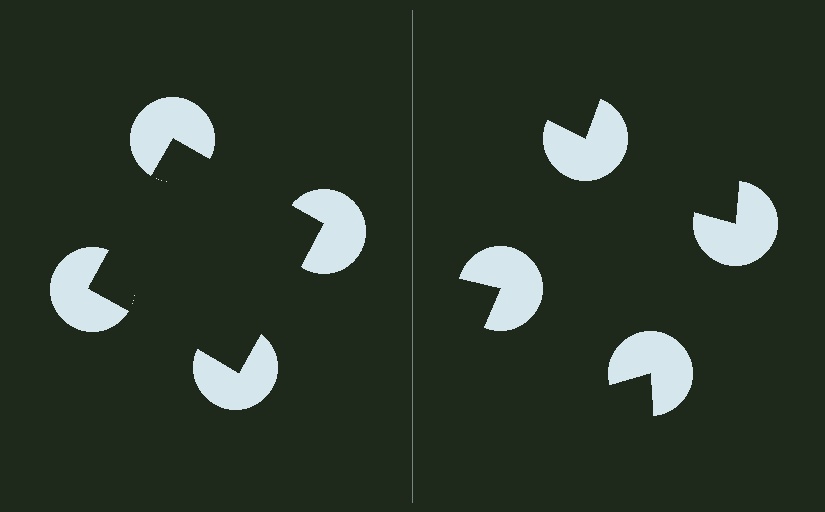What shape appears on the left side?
An illusory square.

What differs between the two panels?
The pac-man discs are positioned identically on both sides; only the wedge orientations differ. On the left they align to a square; on the right they are misaligned.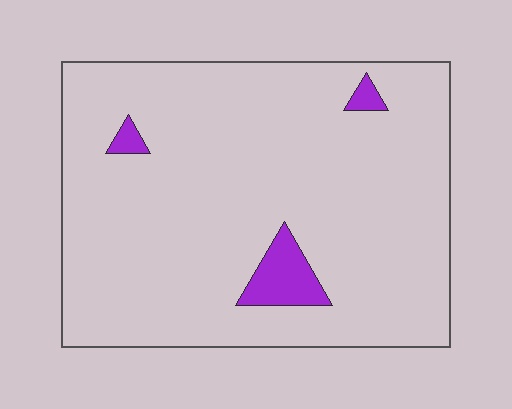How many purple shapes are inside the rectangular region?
3.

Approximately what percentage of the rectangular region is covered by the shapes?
Approximately 5%.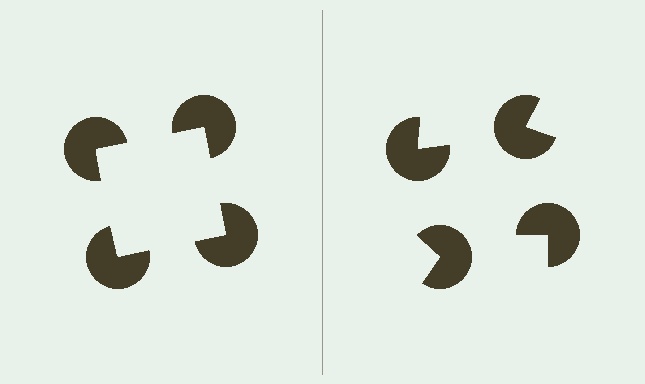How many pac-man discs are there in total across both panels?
8 — 4 on each side.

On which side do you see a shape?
An illusory square appears on the left side. On the right side the wedge cuts are rotated, so no coherent shape forms.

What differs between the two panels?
The pac-man discs are positioned identically on both sides; only the wedge orientations differ. On the left they align to a square; on the right they are misaligned.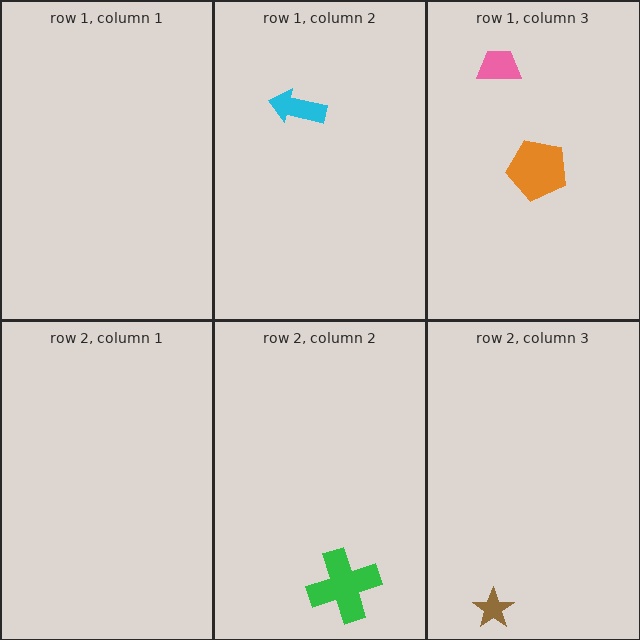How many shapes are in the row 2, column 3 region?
1.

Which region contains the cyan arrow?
The row 1, column 2 region.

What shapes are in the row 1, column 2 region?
The cyan arrow.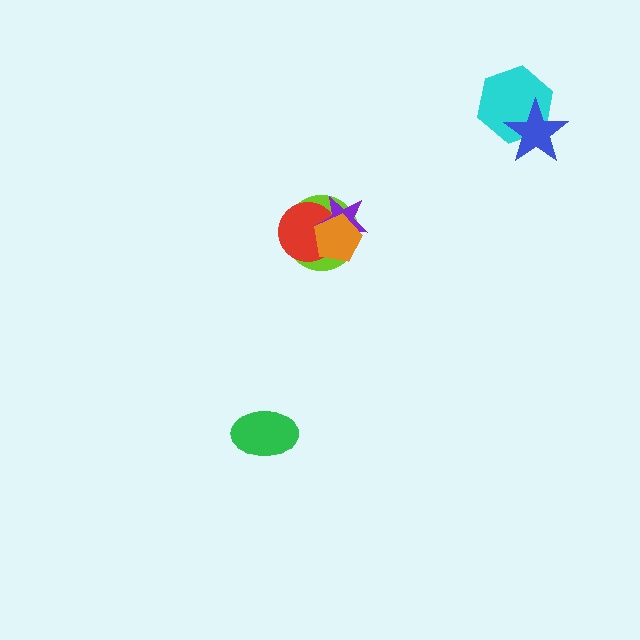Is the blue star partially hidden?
No, no other shape covers it.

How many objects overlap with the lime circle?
3 objects overlap with the lime circle.